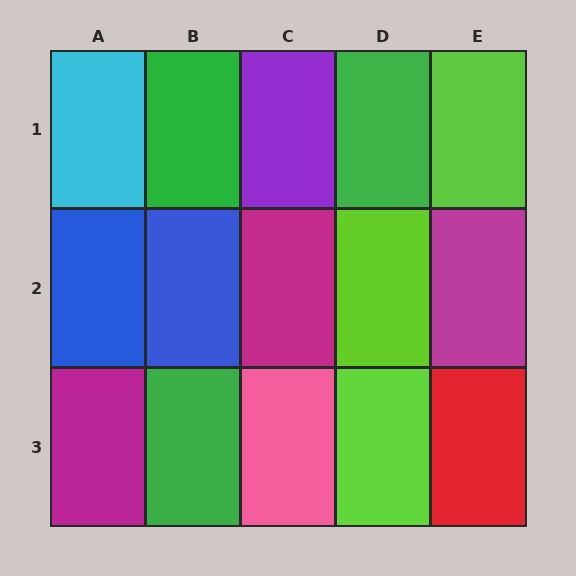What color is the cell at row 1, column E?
Lime.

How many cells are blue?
2 cells are blue.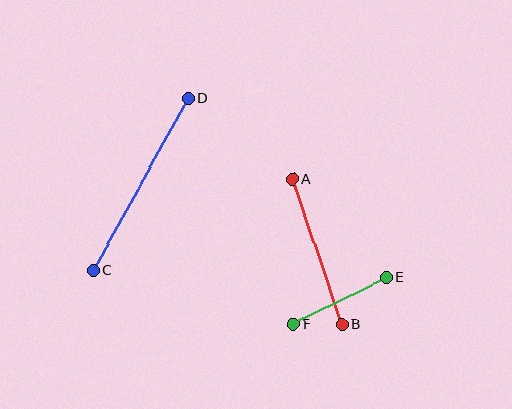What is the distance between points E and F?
The distance is approximately 104 pixels.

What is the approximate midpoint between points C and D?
The midpoint is at approximately (141, 184) pixels.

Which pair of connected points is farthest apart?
Points C and D are farthest apart.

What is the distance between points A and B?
The distance is approximately 153 pixels.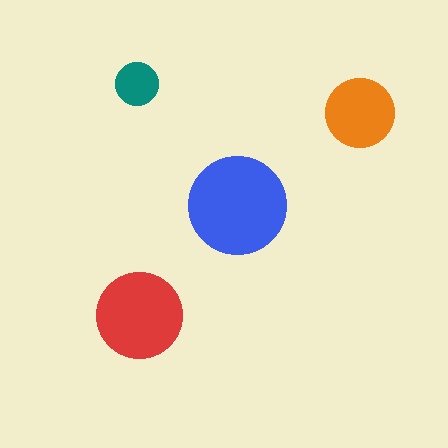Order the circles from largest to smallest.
the blue one, the red one, the orange one, the teal one.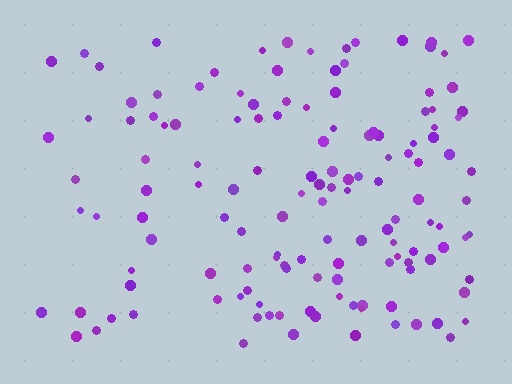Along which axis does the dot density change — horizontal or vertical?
Horizontal.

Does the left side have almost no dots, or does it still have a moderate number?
Still a moderate number, just noticeably fewer than the right.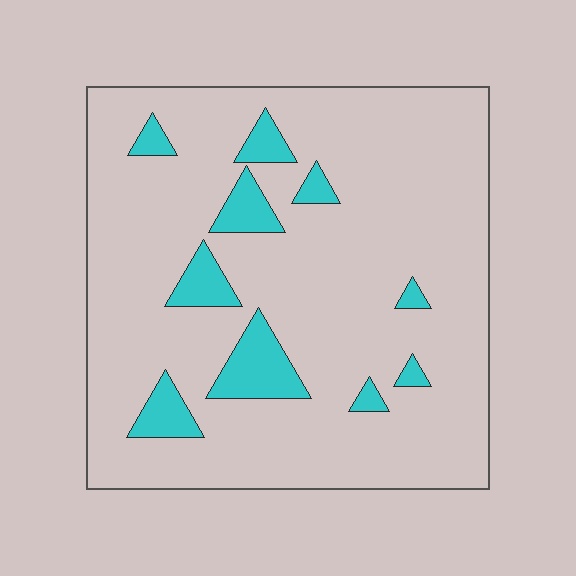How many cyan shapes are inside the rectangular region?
10.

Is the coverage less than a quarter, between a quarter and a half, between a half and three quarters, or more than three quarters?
Less than a quarter.